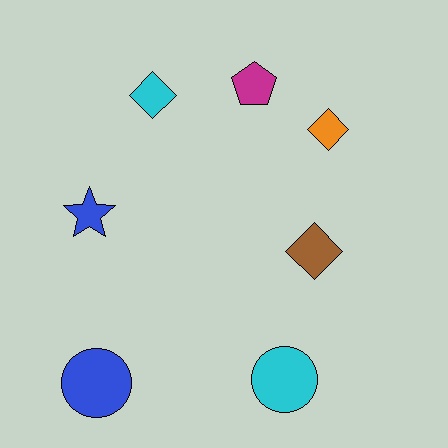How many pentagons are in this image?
There is 1 pentagon.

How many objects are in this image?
There are 7 objects.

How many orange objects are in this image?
There is 1 orange object.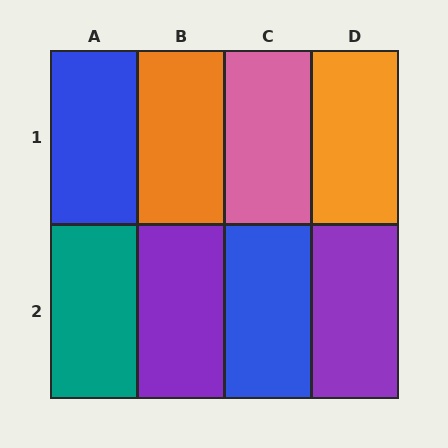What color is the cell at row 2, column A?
Teal.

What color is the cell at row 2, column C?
Blue.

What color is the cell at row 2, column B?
Purple.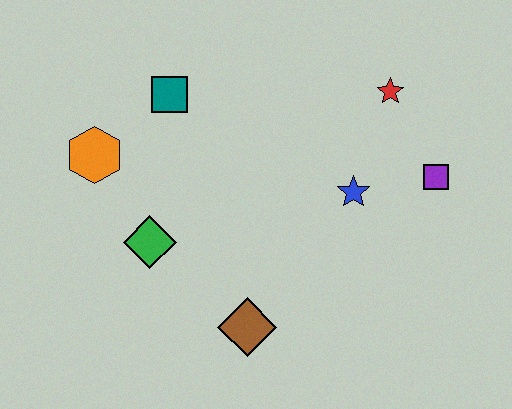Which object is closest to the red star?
The purple square is closest to the red star.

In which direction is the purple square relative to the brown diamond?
The purple square is to the right of the brown diamond.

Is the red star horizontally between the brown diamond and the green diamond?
No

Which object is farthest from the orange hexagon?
The purple square is farthest from the orange hexagon.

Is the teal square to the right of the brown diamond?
No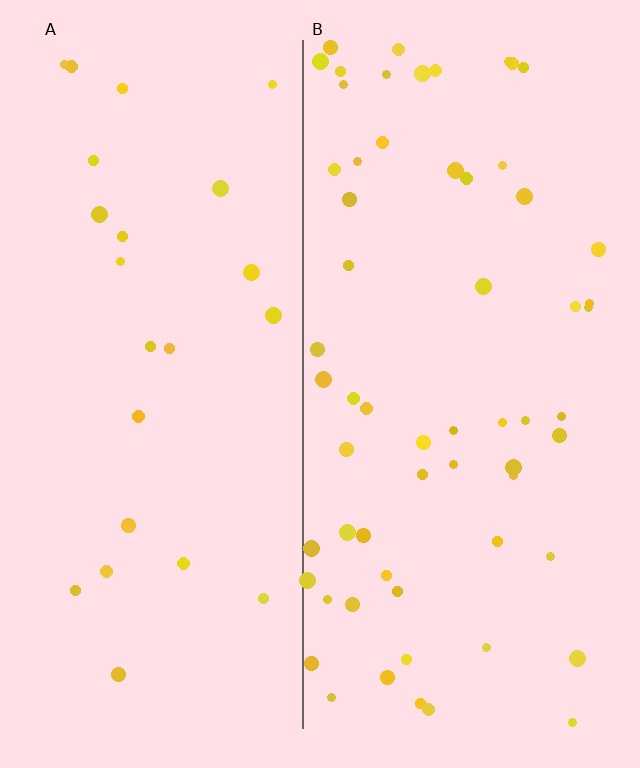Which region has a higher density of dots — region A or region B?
B (the right).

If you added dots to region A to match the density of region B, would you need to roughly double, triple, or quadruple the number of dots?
Approximately triple.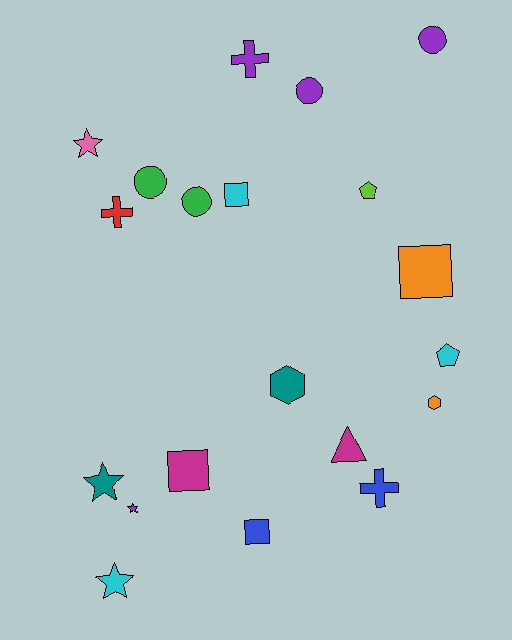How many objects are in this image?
There are 20 objects.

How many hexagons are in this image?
There are 2 hexagons.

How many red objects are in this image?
There is 1 red object.